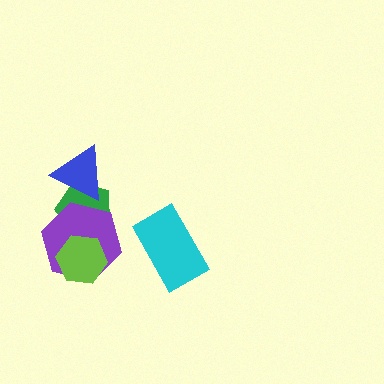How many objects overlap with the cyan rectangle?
0 objects overlap with the cyan rectangle.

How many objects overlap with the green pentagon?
3 objects overlap with the green pentagon.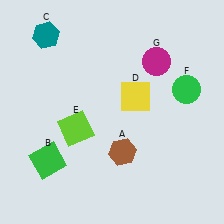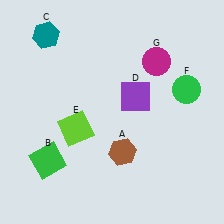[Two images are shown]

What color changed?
The square (D) changed from yellow in Image 1 to purple in Image 2.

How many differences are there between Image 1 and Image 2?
There is 1 difference between the two images.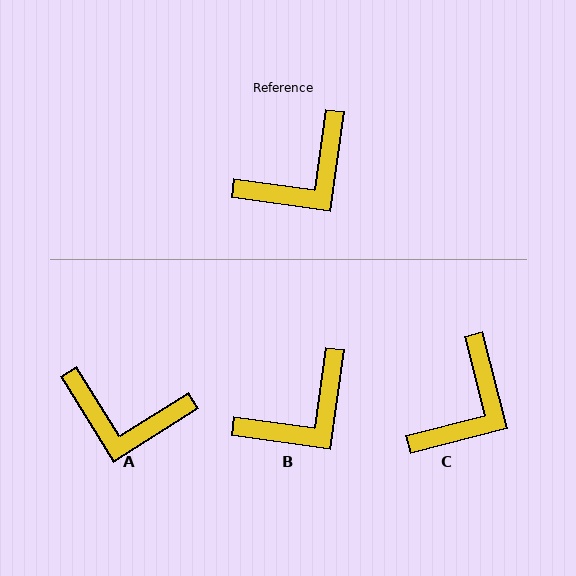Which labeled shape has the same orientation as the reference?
B.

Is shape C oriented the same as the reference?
No, it is off by about 22 degrees.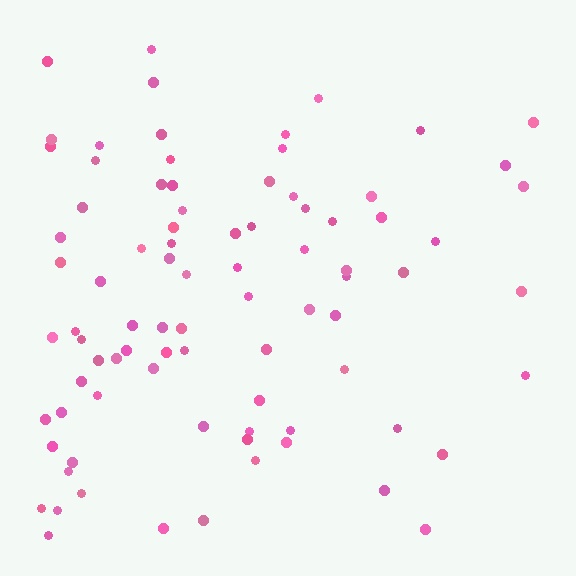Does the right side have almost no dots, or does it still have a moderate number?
Still a moderate number, just noticeably fewer than the left.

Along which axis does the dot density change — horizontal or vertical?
Horizontal.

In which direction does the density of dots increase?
From right to left, with the left side densest.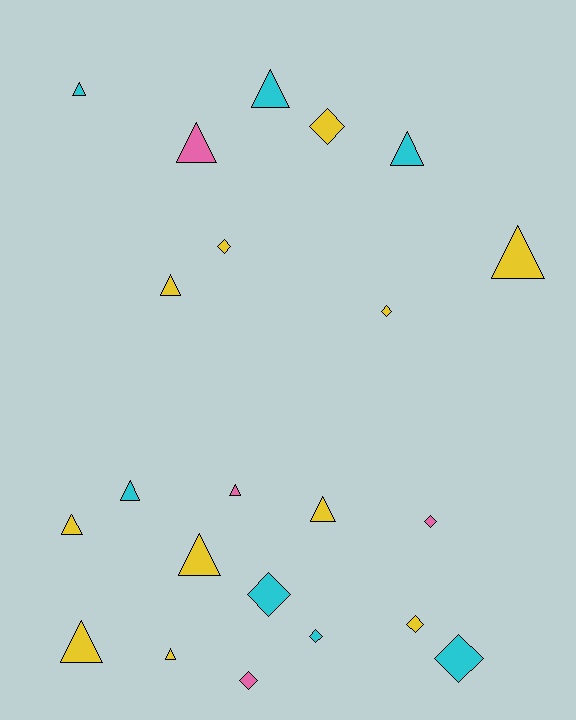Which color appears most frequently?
Yellow, with 11 objects.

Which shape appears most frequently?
Triangle, with 13 objects.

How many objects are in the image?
There are 22 objects.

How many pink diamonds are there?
There are 2 pink diamonds.